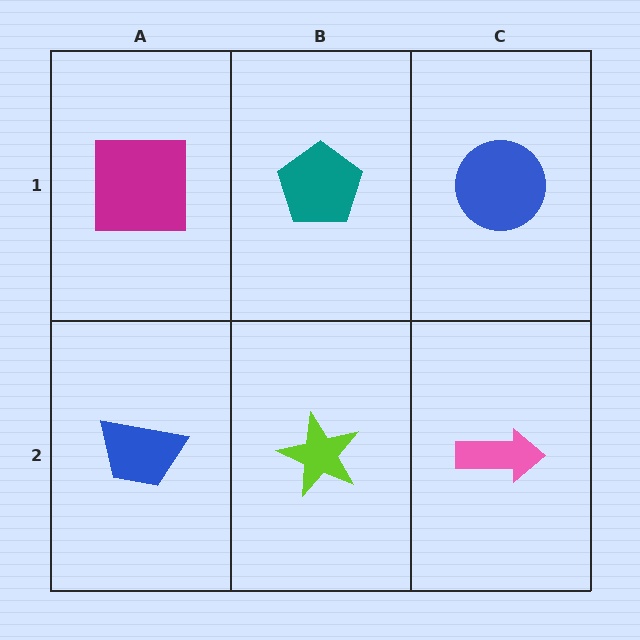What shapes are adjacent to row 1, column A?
A blue trapezoid (row 2, column A), a teal pentagon (row 1, column B).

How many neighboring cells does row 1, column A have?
2.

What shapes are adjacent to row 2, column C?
A blue circle (row 1, column C), a lime star (row 2, column B).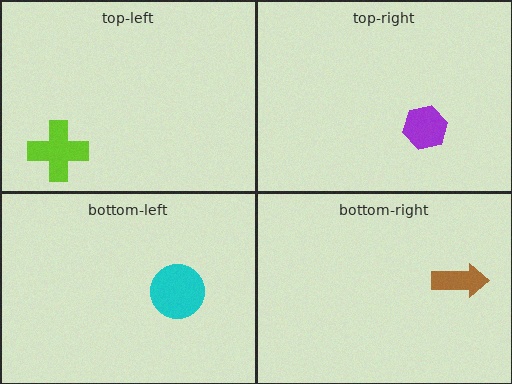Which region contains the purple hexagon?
The top-right region.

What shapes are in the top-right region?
The purple hexagon.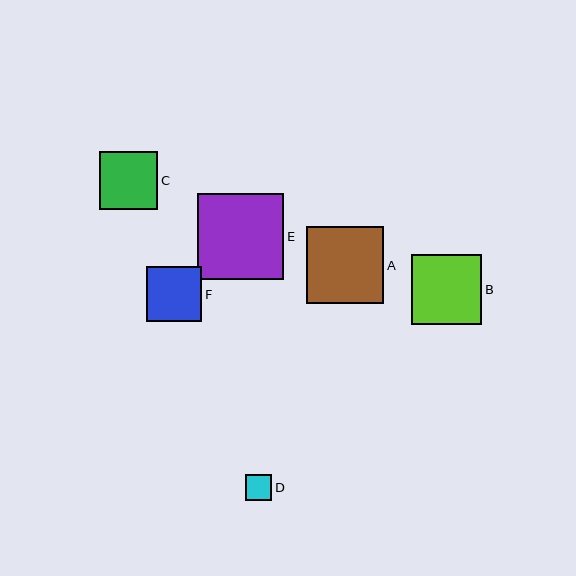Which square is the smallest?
Square D is the smallest with a size of approximately 26 pixels.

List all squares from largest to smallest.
From largest to smallest: E, A, B, C, F, D.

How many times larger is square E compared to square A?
Square E is approximately 1.1 times the size of square A.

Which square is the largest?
Square E is the largest with a size of approximately 86 pixels.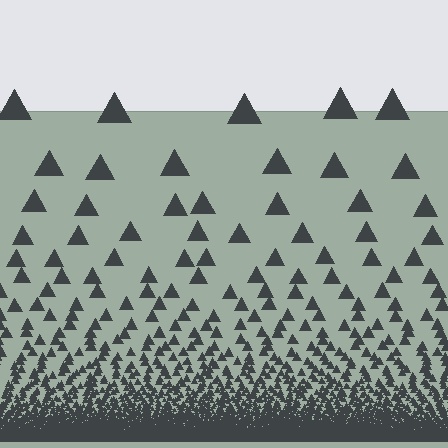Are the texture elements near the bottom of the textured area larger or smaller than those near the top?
Smaller. The gradient is inverted — elements near the bottom are smaller and denser.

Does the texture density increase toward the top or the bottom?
Density increases toward the bottom.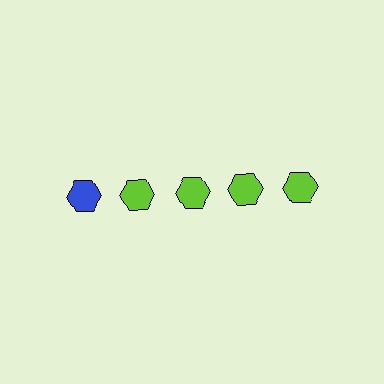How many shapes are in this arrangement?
There are 5 shapes arranged in a grid pattern.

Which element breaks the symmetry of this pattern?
The blue hexagon in the top row, leftmost column breaks the symmetry. All other shapes are lime hexagons.